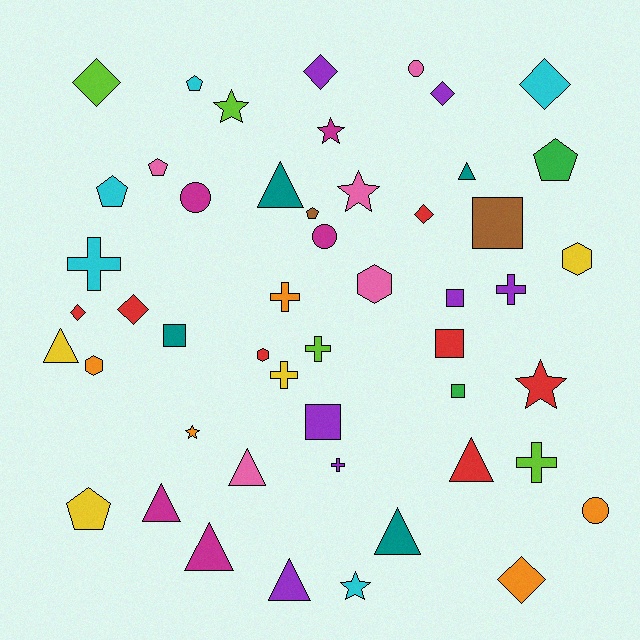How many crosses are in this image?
There are 7 crosses.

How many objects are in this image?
There are 50 objects.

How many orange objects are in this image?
There are 5 orange objects.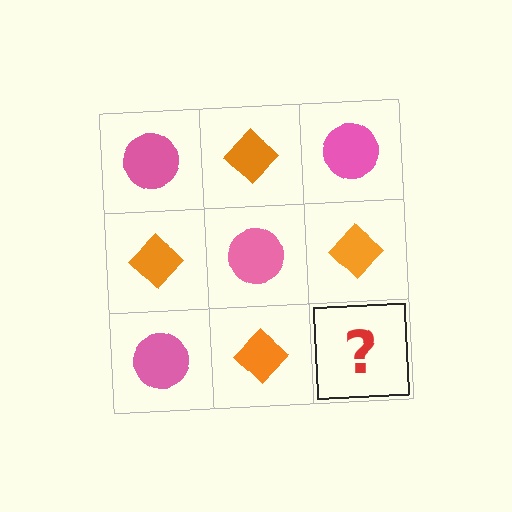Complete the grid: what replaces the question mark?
The question mark should be replaced with a pink circle.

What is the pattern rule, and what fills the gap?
The rule is that it alternates pink circle and orange diamond in a checkerboard pattern. The gap should be filled with a pink circle.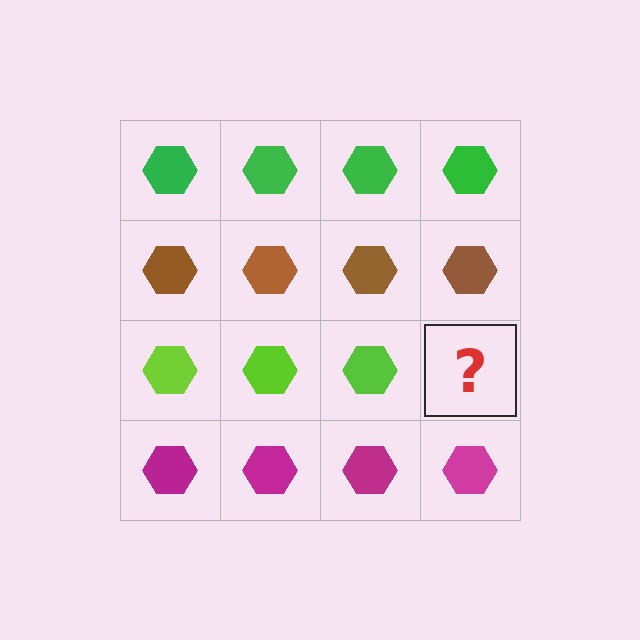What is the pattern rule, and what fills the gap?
The rule is that each row has a consistent color. The gap should be filled with a lime hexagon.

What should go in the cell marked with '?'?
The missing cell should contain a lime hexagon.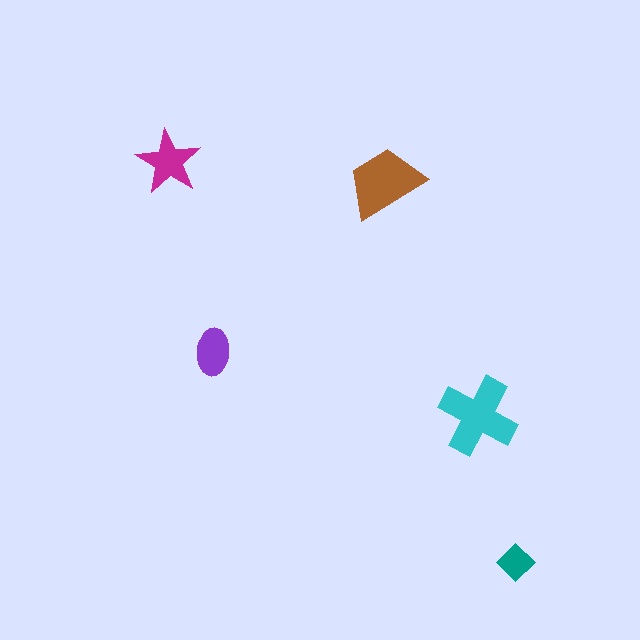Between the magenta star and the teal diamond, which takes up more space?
The magenta star.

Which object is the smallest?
The teal diamond.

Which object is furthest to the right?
The teal diamond is rightmost.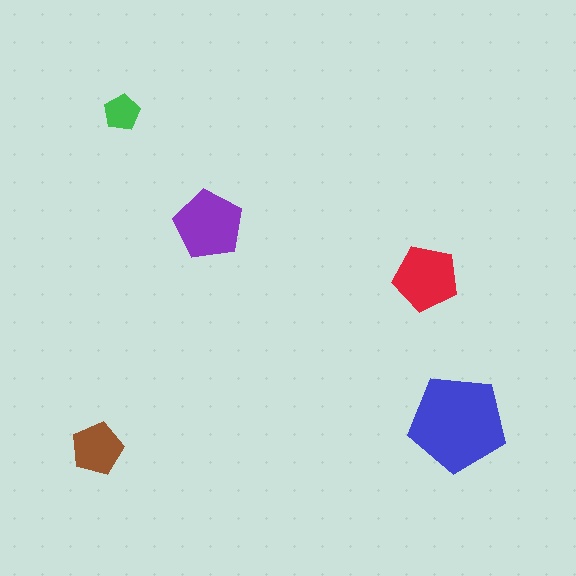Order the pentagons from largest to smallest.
the blue one, the purple one, the red one, the brown one, the green one.